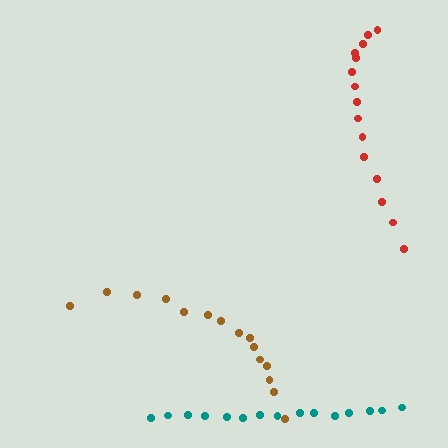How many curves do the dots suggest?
There are 3 distinct paths.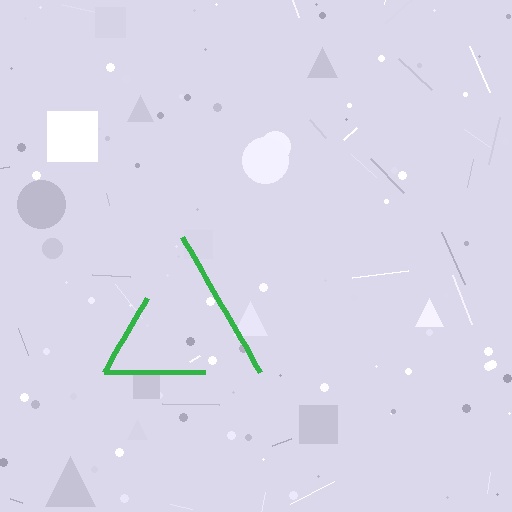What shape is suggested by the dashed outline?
The dashed outline suggests a triangle.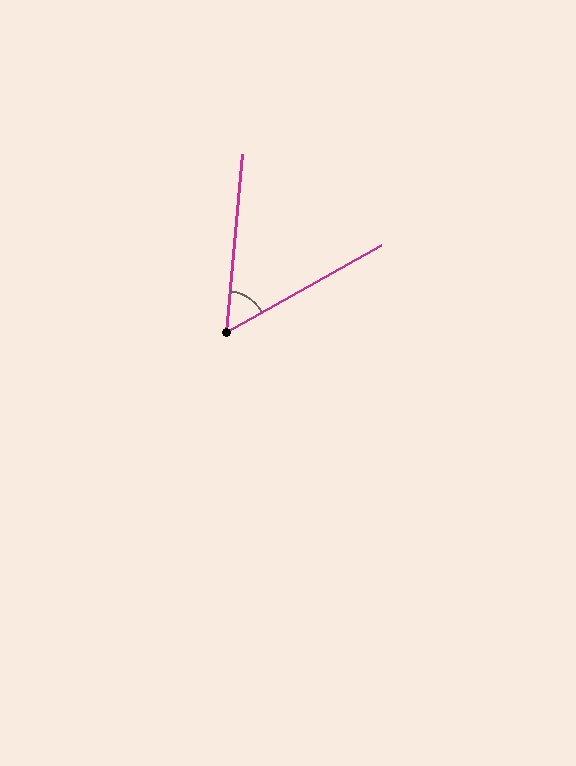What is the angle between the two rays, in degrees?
Approximately 55 degrees.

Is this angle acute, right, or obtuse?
It is acute.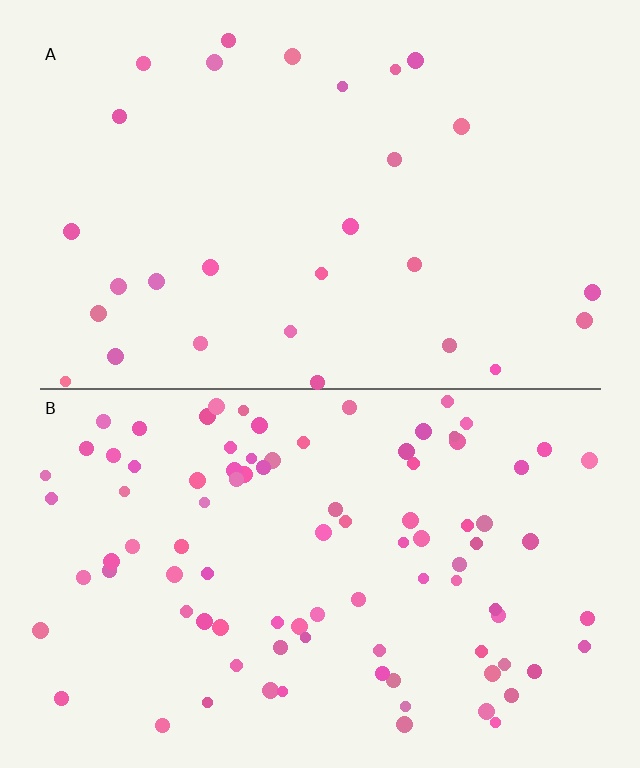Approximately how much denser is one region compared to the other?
Approximately 3.3× — region B over region A.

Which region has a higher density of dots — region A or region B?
B (the bottom).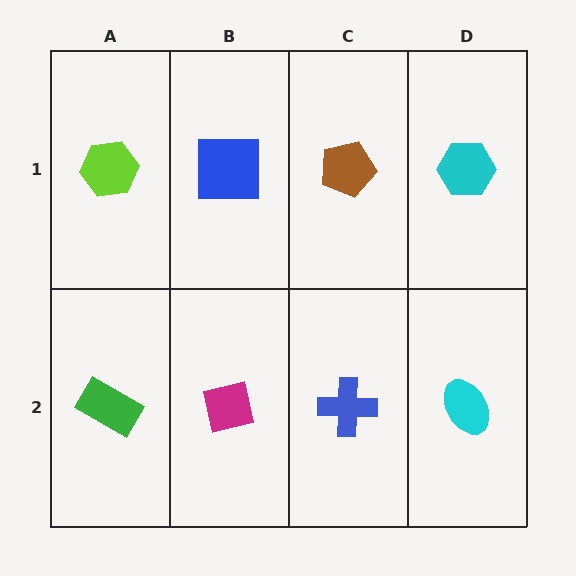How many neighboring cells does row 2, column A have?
2.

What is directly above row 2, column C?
A brown pentagon.